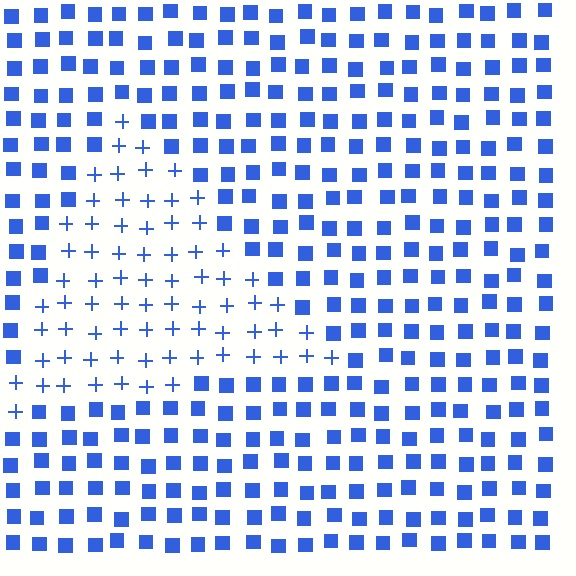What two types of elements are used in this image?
The image uses plus signs inside the triangle region and squares outside it.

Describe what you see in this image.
The image is filled with small blue elements arranged in a uniform grid. A triangle-shaped region contains plus signs, while the surrounding area contains squares. The boundary is defined purely by the change in element shape.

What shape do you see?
I see a triangle.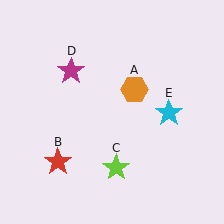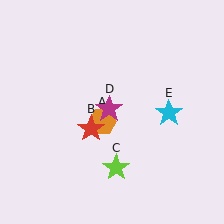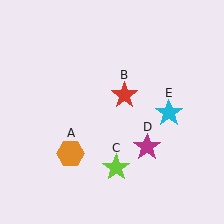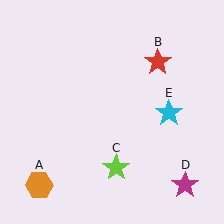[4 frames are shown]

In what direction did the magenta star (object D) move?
The magenta star (object D) moved down and to the right.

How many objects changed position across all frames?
3 objects changed position: orange hexagon (object A), red star (object B), magenta star (object D).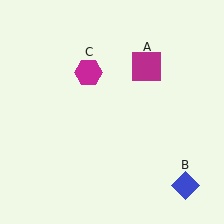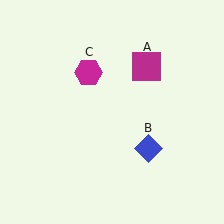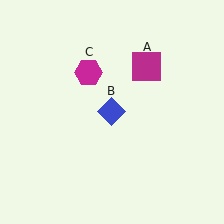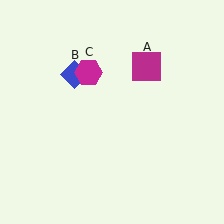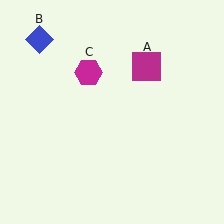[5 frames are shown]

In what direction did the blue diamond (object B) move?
The blue diamond (object B) moved up and to the left.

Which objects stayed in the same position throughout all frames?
Magenta square (object A) and magenta hexagon (object C) remained stationary.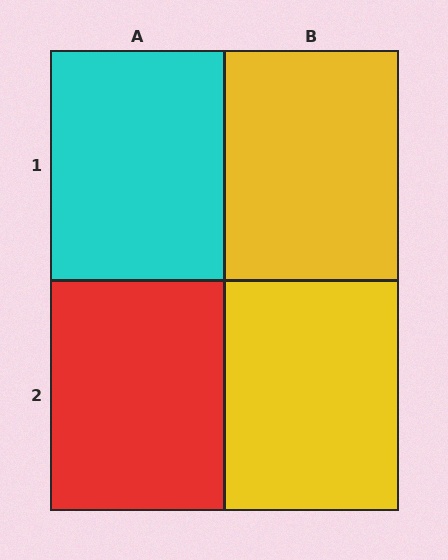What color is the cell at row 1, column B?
Yellow.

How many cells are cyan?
1 cell is cyan.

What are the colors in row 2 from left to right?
Red, yellow.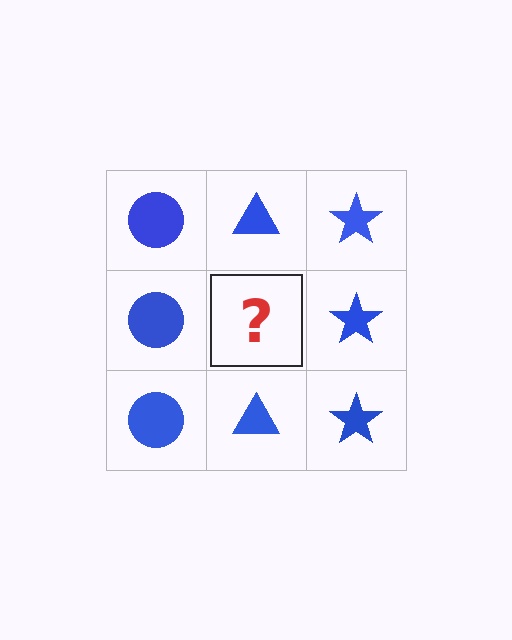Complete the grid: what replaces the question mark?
The question mark should be replaced with a blue triangle.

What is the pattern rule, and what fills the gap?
The rule is that each column has a consistent shape. The gap should be filled with a blue triangle.